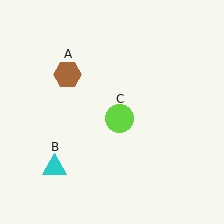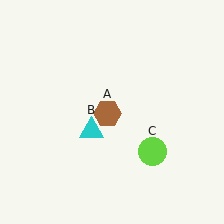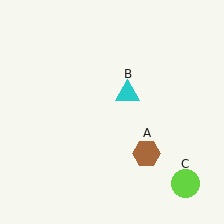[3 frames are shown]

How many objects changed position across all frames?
3 objects changed position: brown hexagon (object A), cyan triangle (object B), lime circle (object C).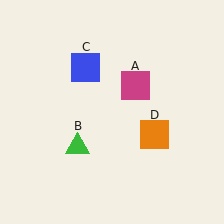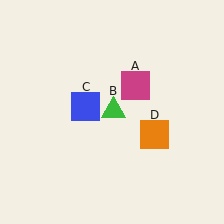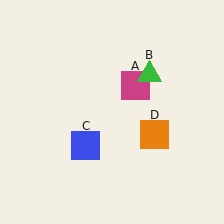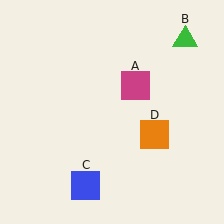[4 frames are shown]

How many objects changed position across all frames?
2 objects changed position: green triangle (object B), blue square (object C).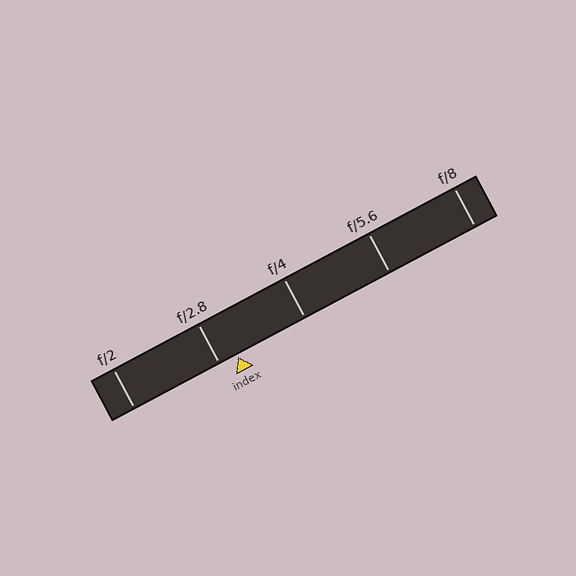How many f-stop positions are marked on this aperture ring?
There are 5 f-stop positions marked.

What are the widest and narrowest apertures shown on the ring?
The widest aperture shown is f/2 and the narrowest is f/8.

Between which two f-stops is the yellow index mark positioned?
The index mark is between f/2.8 and f/4.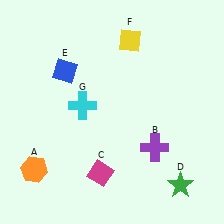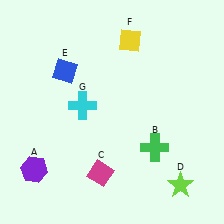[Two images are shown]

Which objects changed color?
A changed from orange to purple. B changed from purple to green. D changed from green to lime.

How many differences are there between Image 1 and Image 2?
There are 3 differences between the two images.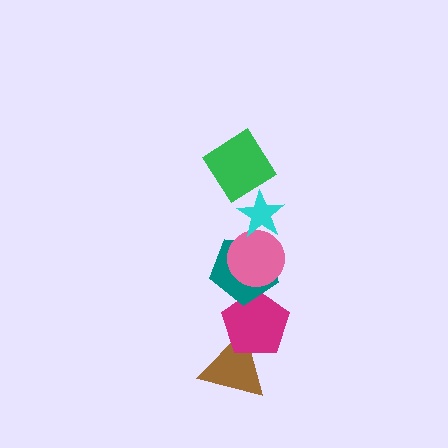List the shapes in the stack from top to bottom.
From top to bottom: the green diamond, the cyan star, the pink circle, the teal pentagon, the magenta pentagon, the brown triangle.